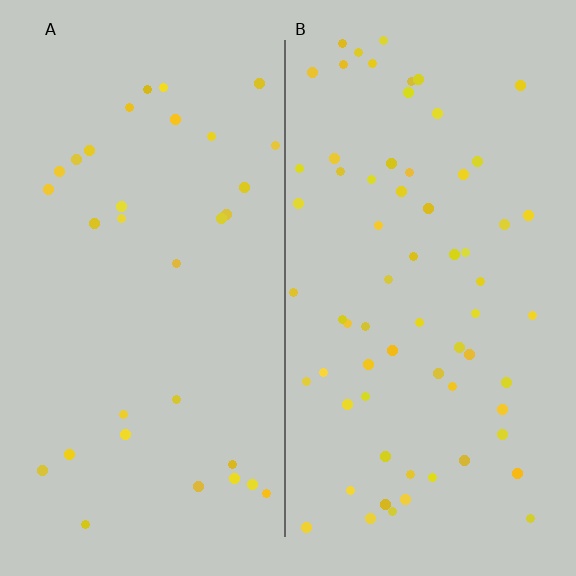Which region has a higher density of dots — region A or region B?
B (the right).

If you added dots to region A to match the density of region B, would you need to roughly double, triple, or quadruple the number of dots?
Approximately double.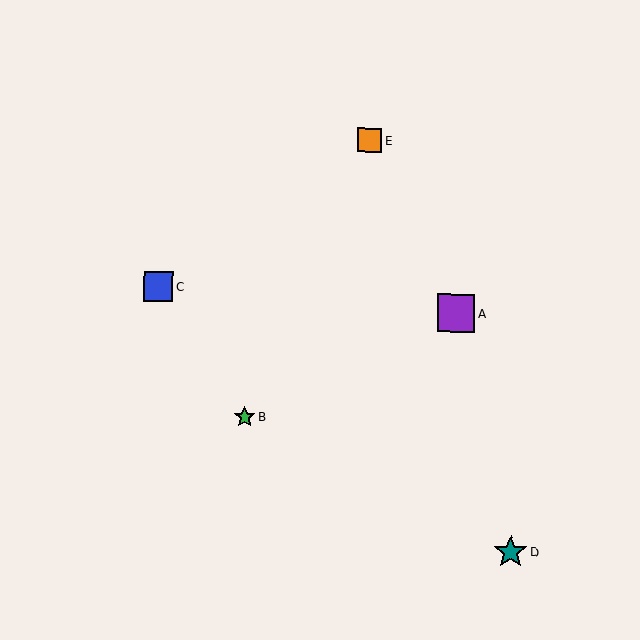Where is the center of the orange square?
The center of the orange square is at (370, 140).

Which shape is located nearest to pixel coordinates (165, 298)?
The blue square (labeled C) at (158, 287) is nearest to that location.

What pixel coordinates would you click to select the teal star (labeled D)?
Click at (511, 552) to select the teal star D.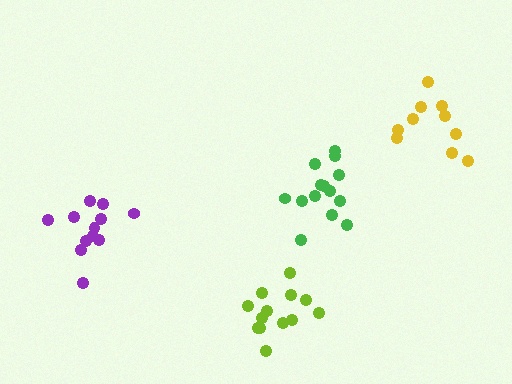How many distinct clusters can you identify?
There are 4 distinct clusters.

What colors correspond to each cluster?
The clusters are colored: purple, lime, yellow, green.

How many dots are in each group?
Group 1: 12 dots, Group 2: 13 dots, Group 3: 10 dots, Group 4: 14 dots (49 total).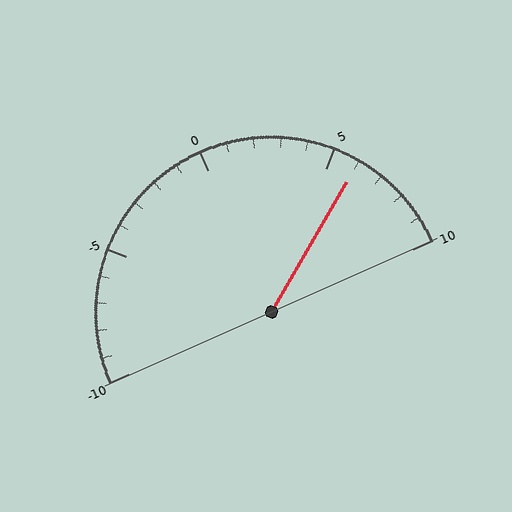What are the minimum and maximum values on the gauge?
The gauge ranges from -10 to 10.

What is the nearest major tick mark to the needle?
The nearest major tick mark is 5.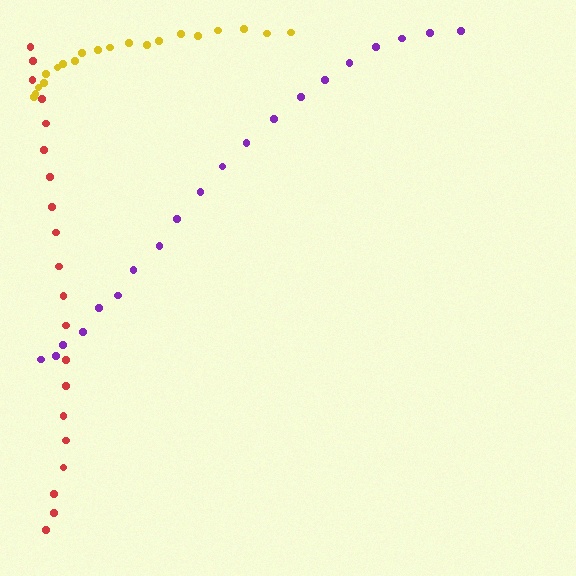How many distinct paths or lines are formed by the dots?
There are 3 distinct paths.